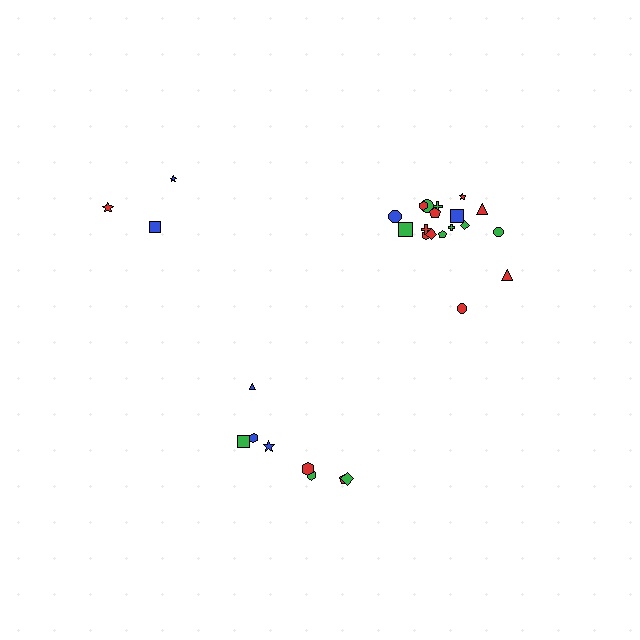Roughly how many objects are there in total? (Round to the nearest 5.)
Roughly 30 objects in total.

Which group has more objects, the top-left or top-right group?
The top-right group.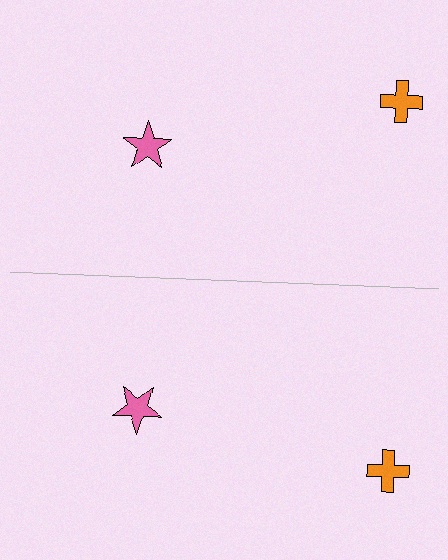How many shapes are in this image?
There are 4 shapes in this image.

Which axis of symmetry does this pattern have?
The pattern has a horizontal axis of symmetry running through the center of the image.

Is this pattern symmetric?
Yes, this pattern has bilateral (reflection) symmetry.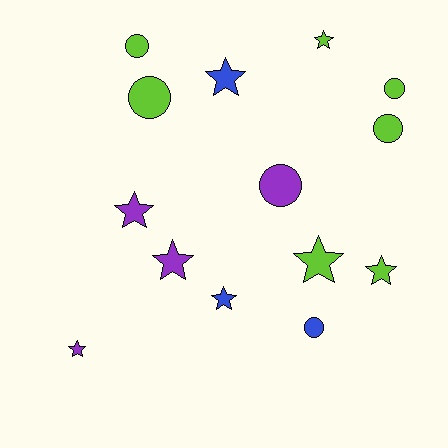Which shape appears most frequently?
Star, with 8 objects.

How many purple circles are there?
There is 1 purple circle.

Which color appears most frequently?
Lime, with 7 objects.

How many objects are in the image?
There are 14 objects.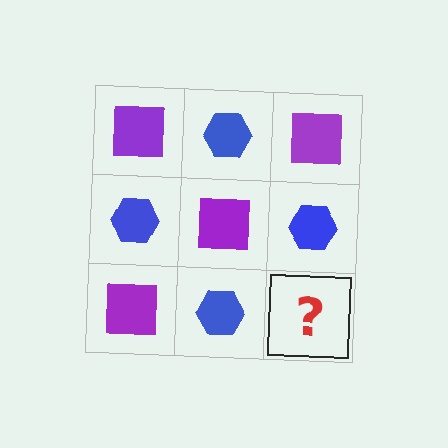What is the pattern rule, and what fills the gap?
The rule is that it alternates purple square and blue hexagon in a checkerboard pattern. The gap should be filled with a purple square.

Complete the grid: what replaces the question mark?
The question mark should be replaced with a purple square.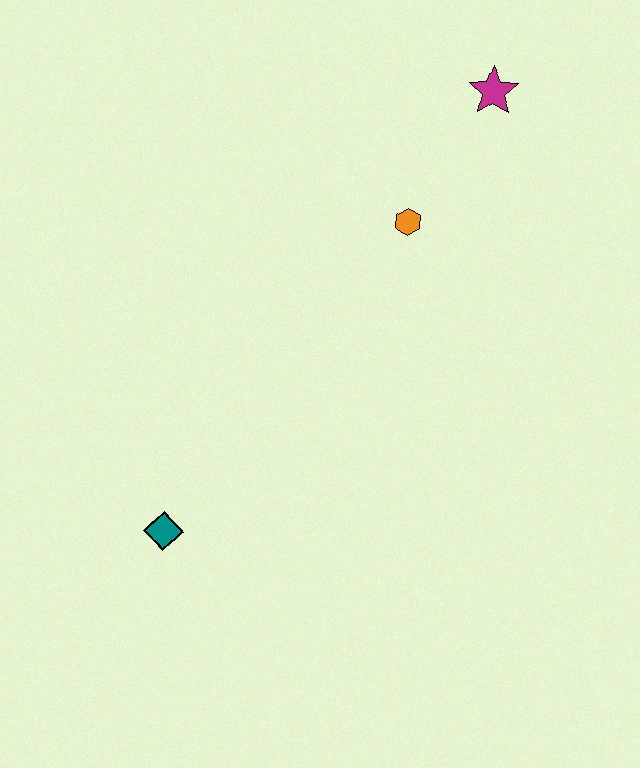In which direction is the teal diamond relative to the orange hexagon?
The teal diamond is below the orange hexagon.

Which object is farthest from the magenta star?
The teal diamond is farthest from the magenta star.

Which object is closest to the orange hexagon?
The magenta star is closest to the orange hexagon.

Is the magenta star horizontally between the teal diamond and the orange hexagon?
No